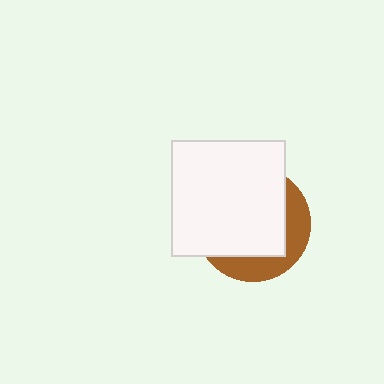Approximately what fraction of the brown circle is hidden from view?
Roughly 69% of the brown circle is hidden behind the white rectangle.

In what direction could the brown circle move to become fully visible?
The brown circle could move toward the lower-right. That would shift it out from behind the white rectangle entirely.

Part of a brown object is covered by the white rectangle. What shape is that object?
It is a circle.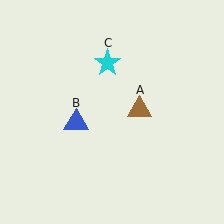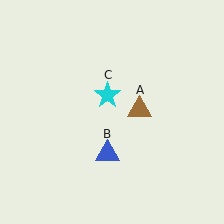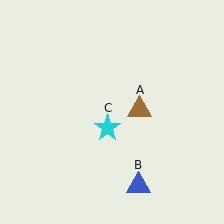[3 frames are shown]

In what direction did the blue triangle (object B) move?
The blue triangle (object B) moved down and to the right.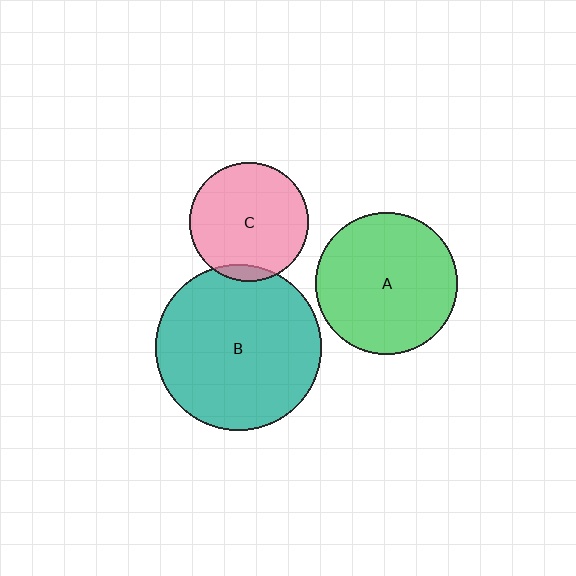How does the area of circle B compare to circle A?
Approximately 1.4 times.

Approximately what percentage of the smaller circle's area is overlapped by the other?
Approximately 5%.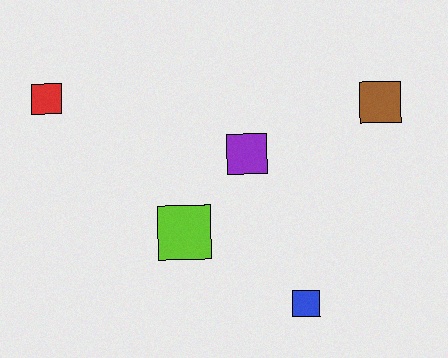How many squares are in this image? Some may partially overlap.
There are 5 squares.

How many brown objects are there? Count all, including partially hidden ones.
There is 1 brown object.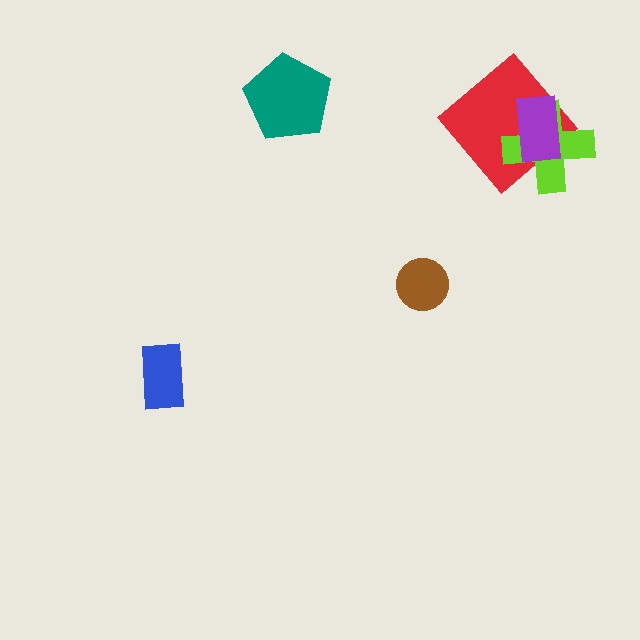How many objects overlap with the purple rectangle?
2 objects overlap with the purple rectangle.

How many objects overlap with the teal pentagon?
0 objects overlap with the teal pentagon.